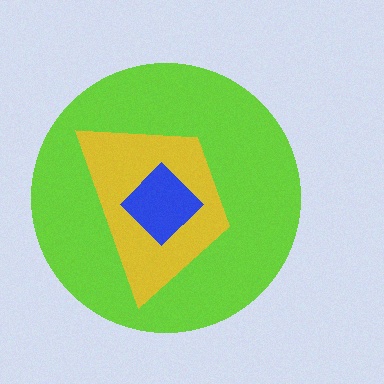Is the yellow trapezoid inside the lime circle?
Yes.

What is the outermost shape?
The lime circle.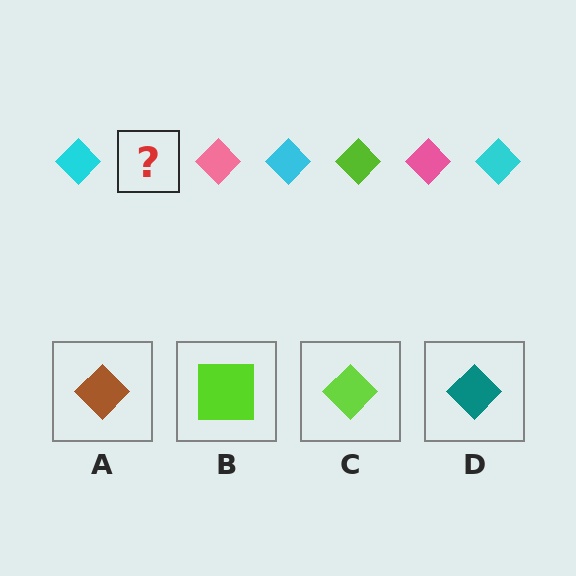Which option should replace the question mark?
Option C.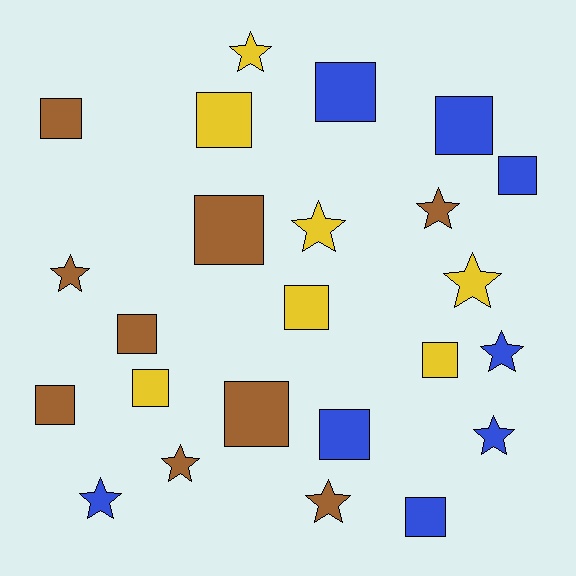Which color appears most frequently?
Brown, with 9 objects.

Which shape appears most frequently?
Square, with 14 objects.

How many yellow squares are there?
There are 4 yellow squares.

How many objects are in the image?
There are 24 objects.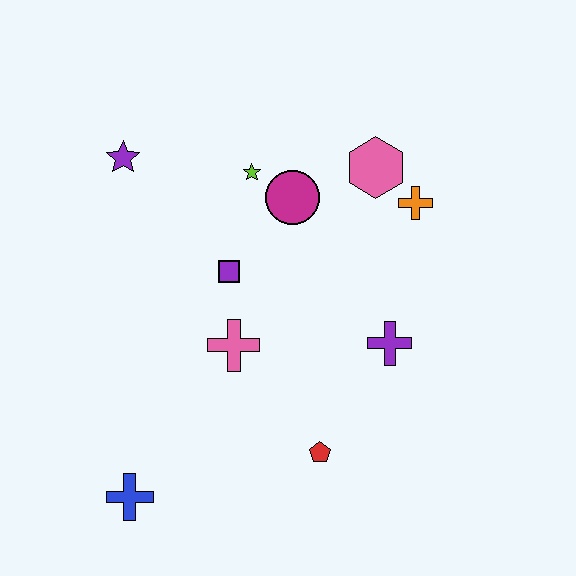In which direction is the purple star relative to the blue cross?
The purple star is above the blue cross.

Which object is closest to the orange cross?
The pink hexagon is closest to the orange cross.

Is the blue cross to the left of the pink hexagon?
Yes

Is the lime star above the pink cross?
Yes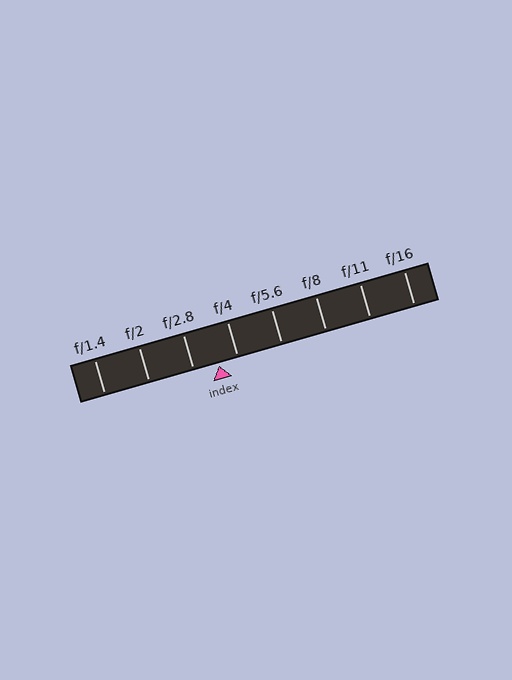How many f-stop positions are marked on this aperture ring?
There are 8 f-stop positions marked.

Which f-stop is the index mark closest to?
The index mark is closest to f/4.